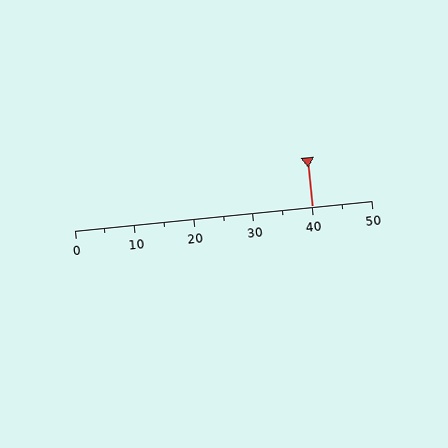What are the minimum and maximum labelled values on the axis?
The axis runs from 0 to 50.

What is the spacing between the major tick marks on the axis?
The major ticks are spaced 10 apart.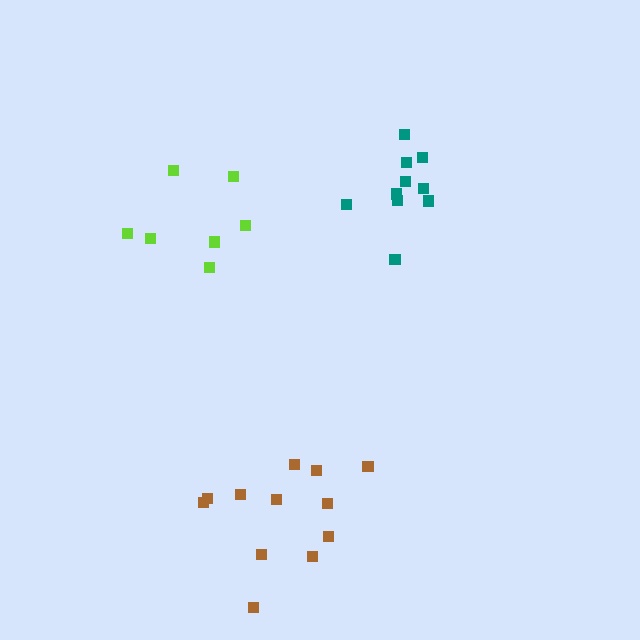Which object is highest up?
The teal cluster is topmost.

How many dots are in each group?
Group 1: 10 dots, Group 2: 12 dots, Group 3: 7 dots (29 total).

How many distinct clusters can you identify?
There are 3 distinct clusters.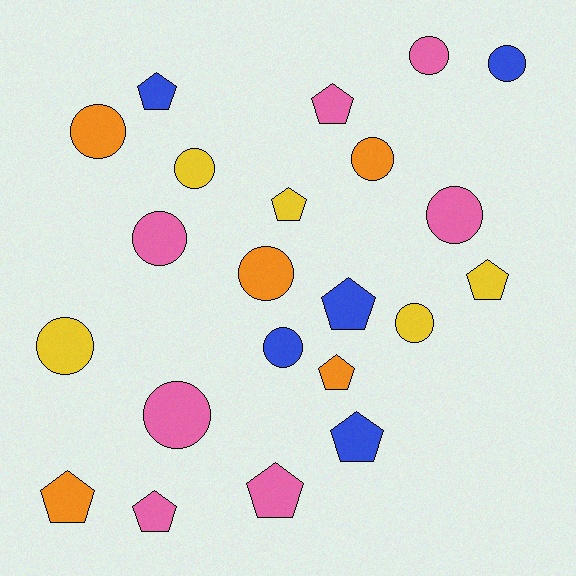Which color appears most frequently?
Pink, with 7 objects.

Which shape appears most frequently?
Circle, with 12 objects.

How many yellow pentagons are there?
There are 2 yellow pentagons.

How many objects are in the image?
There are 22 objects.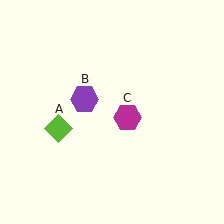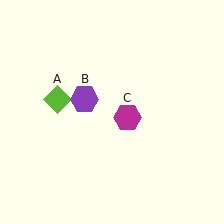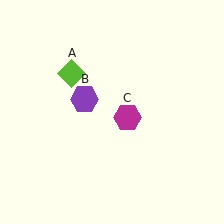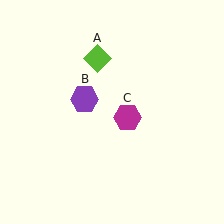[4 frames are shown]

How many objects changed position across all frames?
1 object changed position: lime diamond (object A).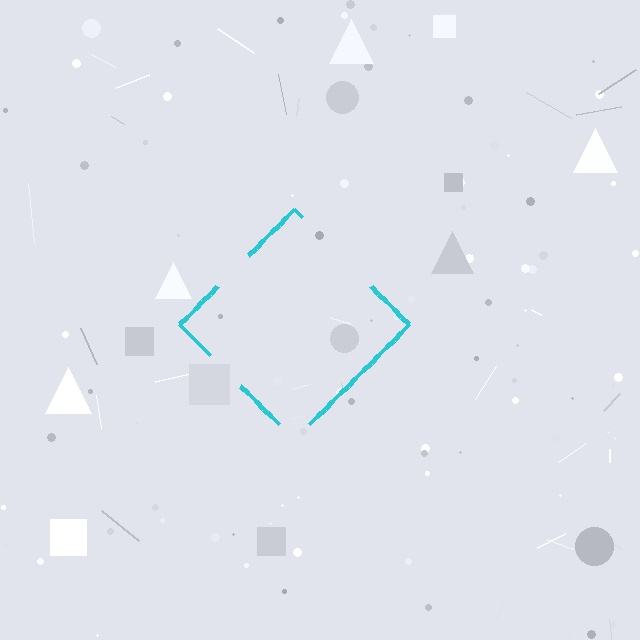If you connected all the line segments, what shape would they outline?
They would outline a diamond.